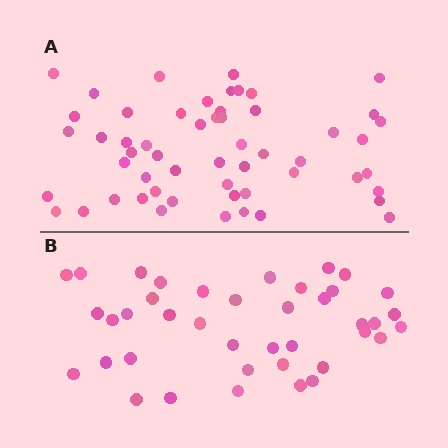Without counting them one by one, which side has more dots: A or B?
Region A (the top region) has more dots.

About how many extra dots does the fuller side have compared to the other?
Region A has approximately 15 more dots than region B.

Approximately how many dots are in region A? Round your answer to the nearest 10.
About 60 dots. (The exact count is 55, which rounds to 60.)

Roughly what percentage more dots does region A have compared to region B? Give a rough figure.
About 40% more.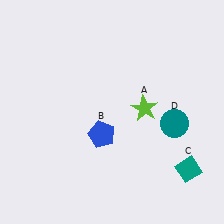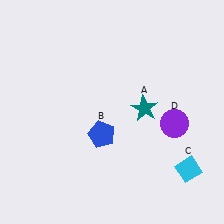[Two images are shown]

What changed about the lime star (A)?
In Image 1, A is lime. In Image 2, it changed to teal.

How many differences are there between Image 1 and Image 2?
There are 3 differences between the two images.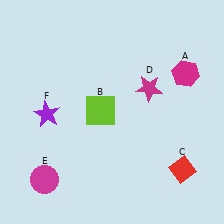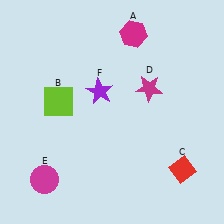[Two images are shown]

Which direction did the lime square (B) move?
The lime square (B) moved left.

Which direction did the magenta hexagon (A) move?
The magenta hexagon (A) moved left.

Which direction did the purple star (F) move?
The purple star (F) moved right.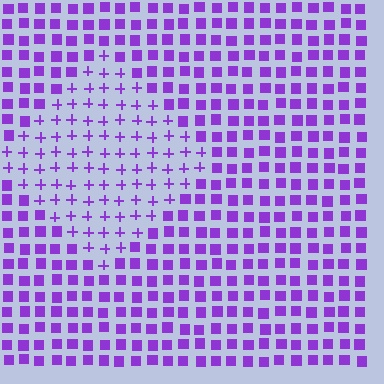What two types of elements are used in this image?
The image uses plus signs inside the diamond region and squares outside it.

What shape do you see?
I see a diamond.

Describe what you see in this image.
The image is filled with small purple elements arranged in a uniform grid. A diamond-shaped region contains plus signs, while the surrounding area contains squares. The boundary is defined purely by the change in element shape.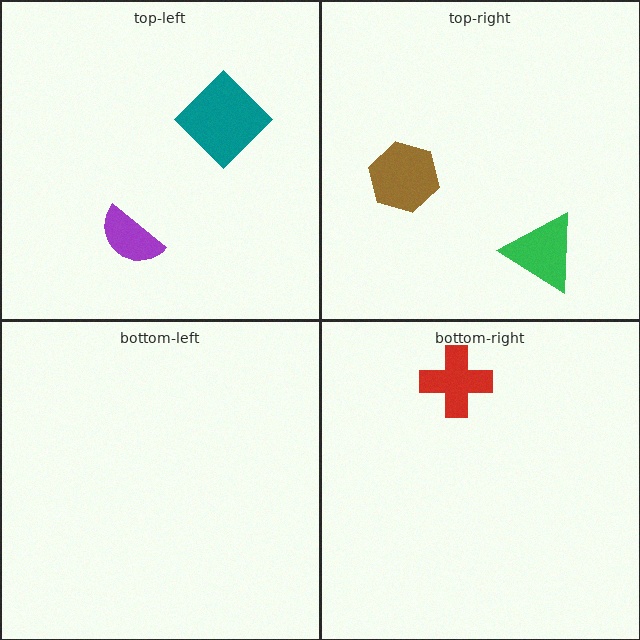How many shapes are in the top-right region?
2.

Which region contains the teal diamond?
The top-left region.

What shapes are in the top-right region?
The green triangle, the brown hexagon.